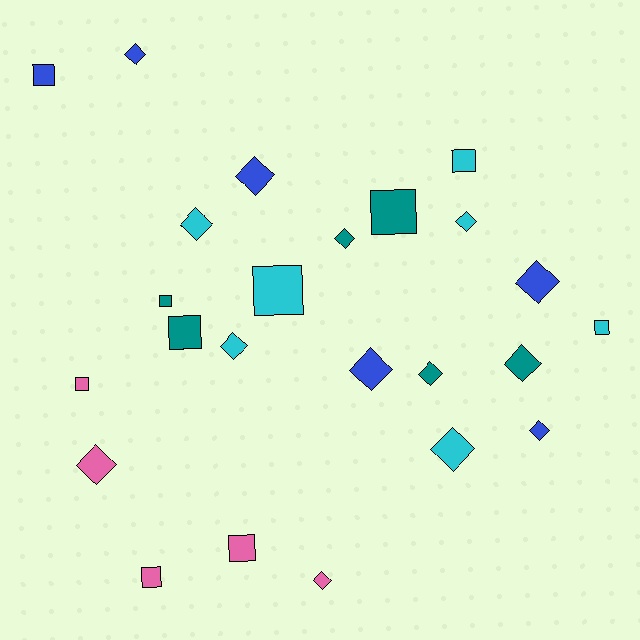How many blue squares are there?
There is 1 blue square.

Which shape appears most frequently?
Diamond, with 14 objects.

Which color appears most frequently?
Cyan, with 7 objects.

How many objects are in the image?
There are 24 objects.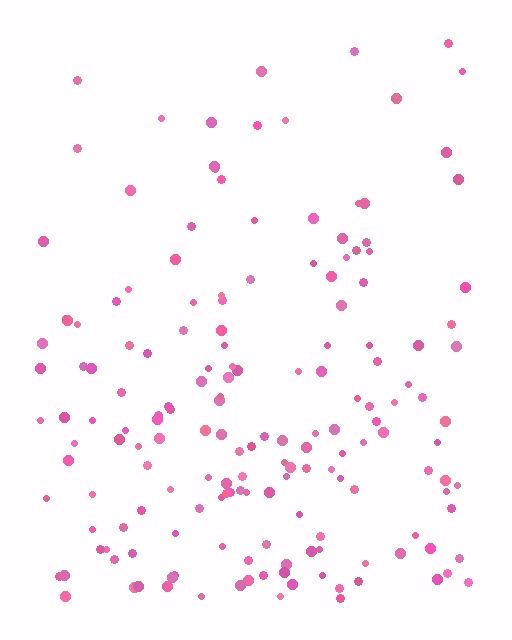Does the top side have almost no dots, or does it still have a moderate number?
Still a moderate number, just noticeably fewer than the bottom.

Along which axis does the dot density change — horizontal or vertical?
Vertical.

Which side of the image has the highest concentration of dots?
The bottom.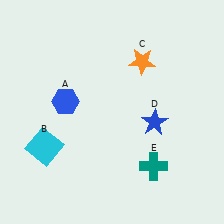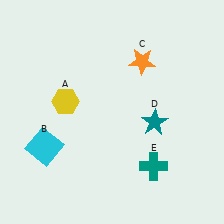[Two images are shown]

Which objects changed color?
A changed from blue to yellow. D changed from blue to teal.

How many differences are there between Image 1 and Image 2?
There are 2 differences between the two images.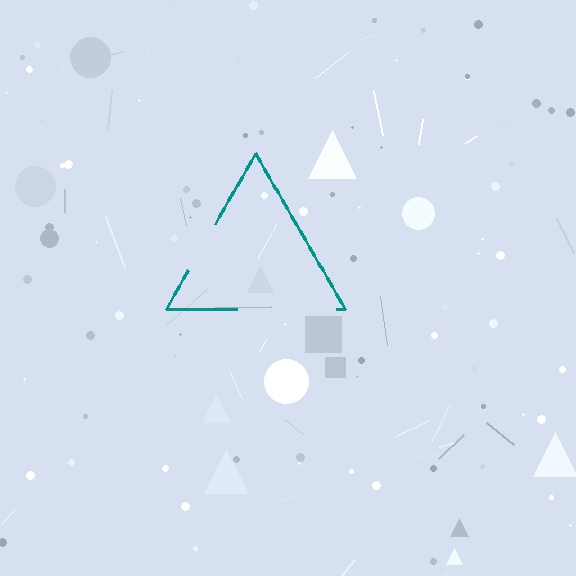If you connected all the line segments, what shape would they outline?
They would outline a triangle.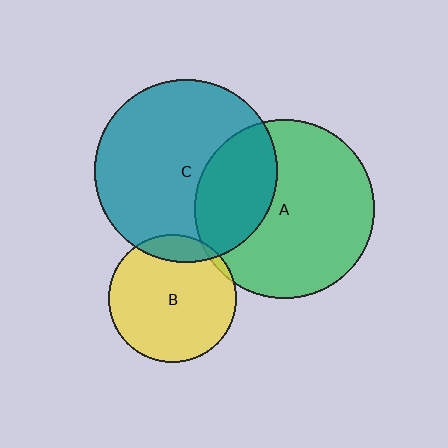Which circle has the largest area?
Circle C (teal).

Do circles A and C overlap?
Yes.